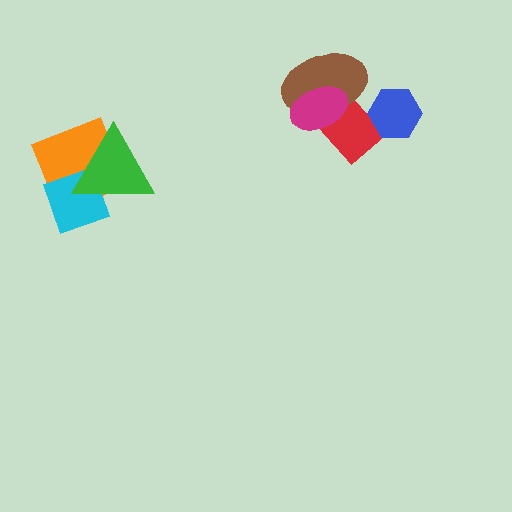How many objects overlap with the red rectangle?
3 objects overlap with the red rectangle.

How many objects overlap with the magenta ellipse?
2 objects overlap with the magenta ellipse.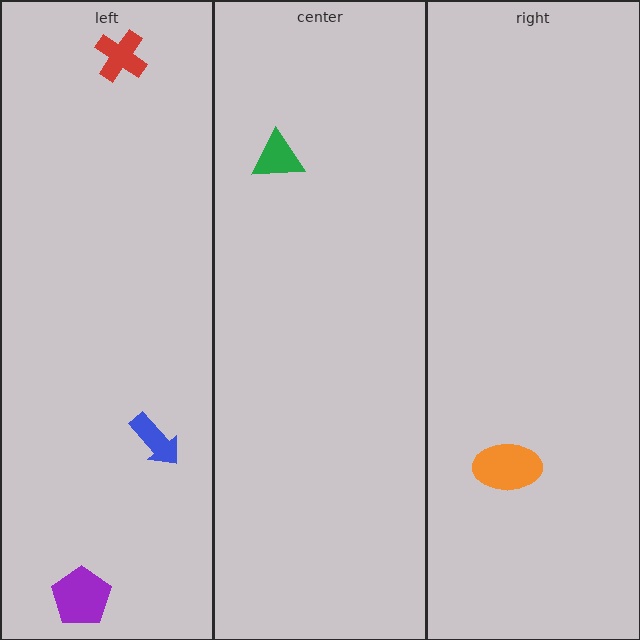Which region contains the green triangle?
The center region.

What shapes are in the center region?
The green triangle.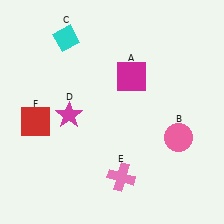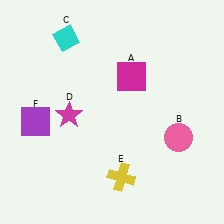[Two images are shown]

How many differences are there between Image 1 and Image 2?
There are 2 differences between the two images.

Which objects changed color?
E changed from pink to yellow. F changed from red to purple.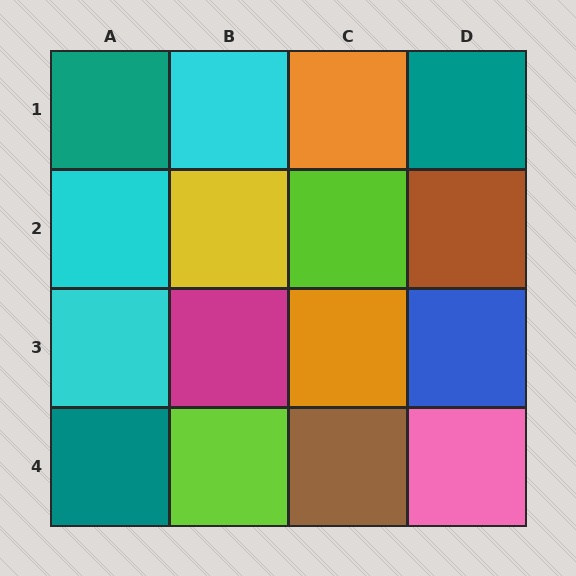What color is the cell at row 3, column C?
Orange.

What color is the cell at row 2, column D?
Brown.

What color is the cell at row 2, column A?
Cyan.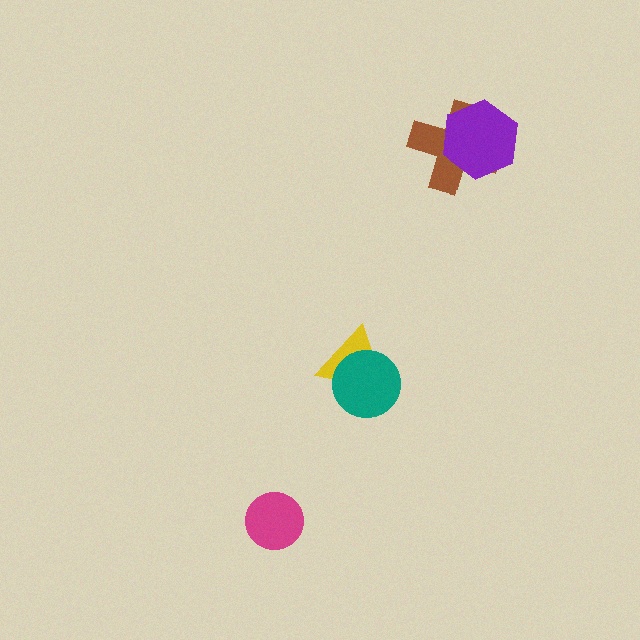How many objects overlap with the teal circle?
1 object overlaps with the teal circle.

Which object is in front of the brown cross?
The purple hexagon is in front of the brown cross.